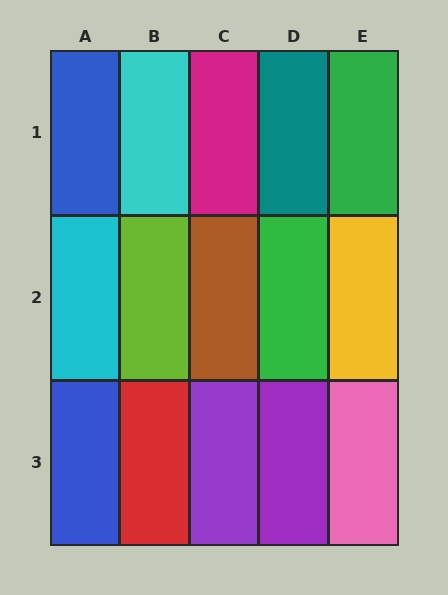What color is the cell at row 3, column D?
Purple.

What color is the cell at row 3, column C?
Purple.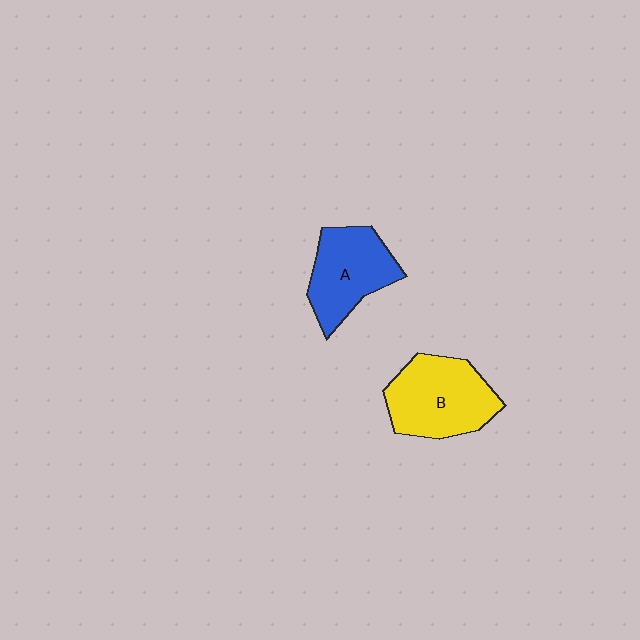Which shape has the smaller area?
Shape A (blue).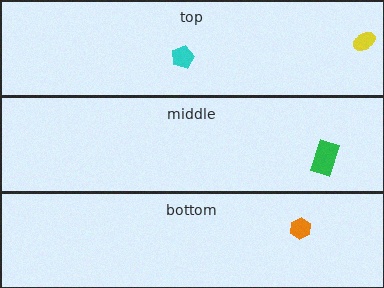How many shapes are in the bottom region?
1.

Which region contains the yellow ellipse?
The top region.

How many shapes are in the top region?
2.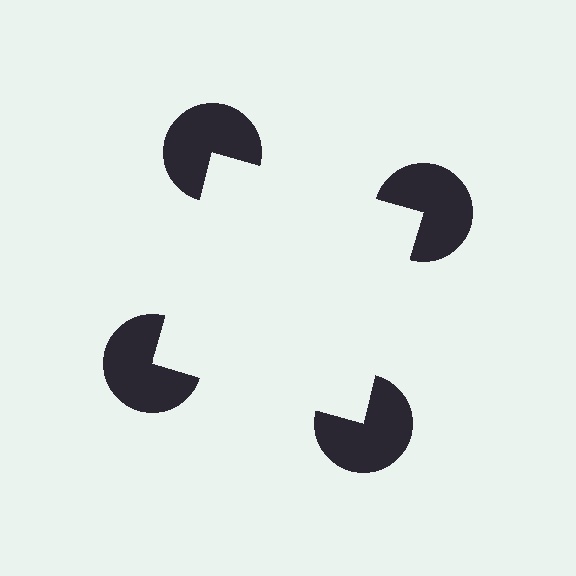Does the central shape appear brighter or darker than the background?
It typically appears slightly brighter than the background, even though no actual brightness change is drawn.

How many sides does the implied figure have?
4 sides.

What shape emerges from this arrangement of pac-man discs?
An illusory square — its edges are inferred from the aligned wedge cuts in the pac-man discs, not physically drawn.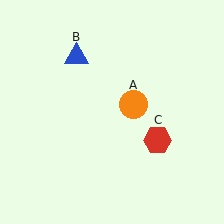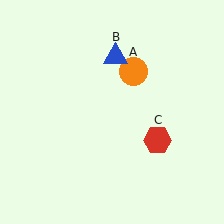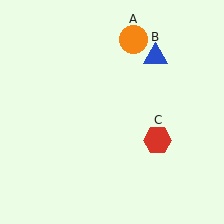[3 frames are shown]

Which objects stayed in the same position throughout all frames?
Red hexagon (object C) remained stationary.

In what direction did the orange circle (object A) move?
The orange circle (object A) moved up.